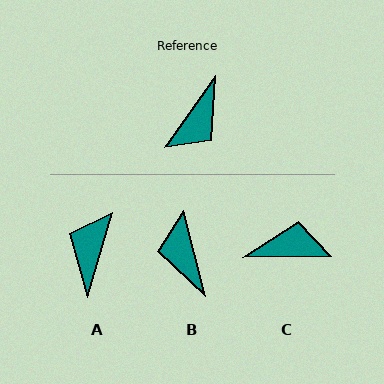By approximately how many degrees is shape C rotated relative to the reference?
Approximately 125 degrees counter-clockwise.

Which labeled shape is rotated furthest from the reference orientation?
A, about 162 degrees away.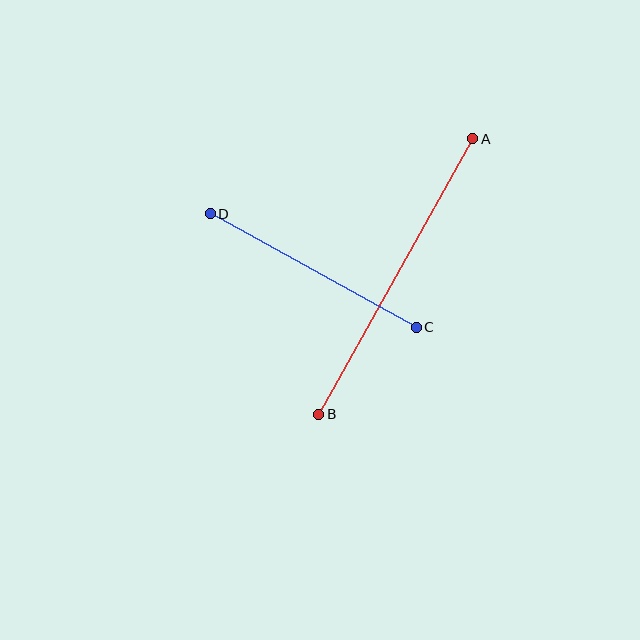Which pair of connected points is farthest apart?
Points A and B are farthest apart.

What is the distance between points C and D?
The distance is approximately 235 pixels.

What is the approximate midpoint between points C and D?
The midpoint is at approximately (313, 271) pixels.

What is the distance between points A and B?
The distance is approximately 316 pixels.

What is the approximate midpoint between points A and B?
The midpoint is at approximately (396, 276) pixels.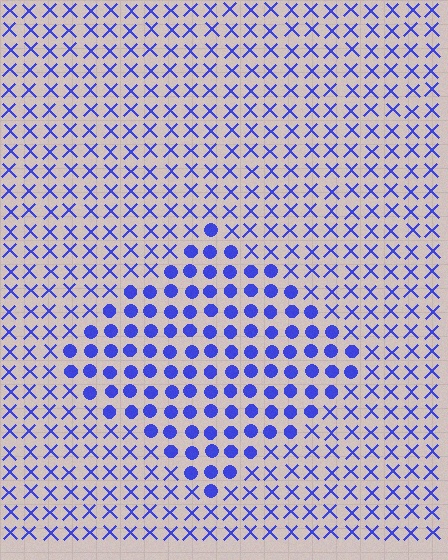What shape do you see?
I see a diamond.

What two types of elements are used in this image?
The image uses circles inside the diamond region and X marks outside it.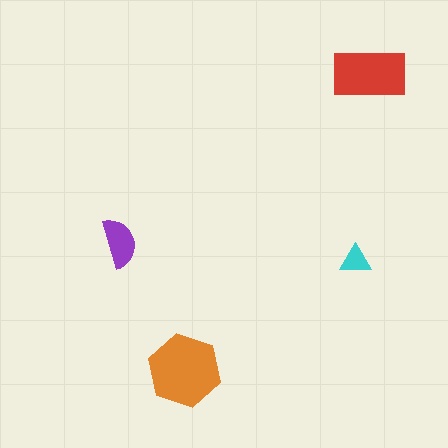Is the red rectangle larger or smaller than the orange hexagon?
Smaller.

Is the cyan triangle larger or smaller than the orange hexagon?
Smaller.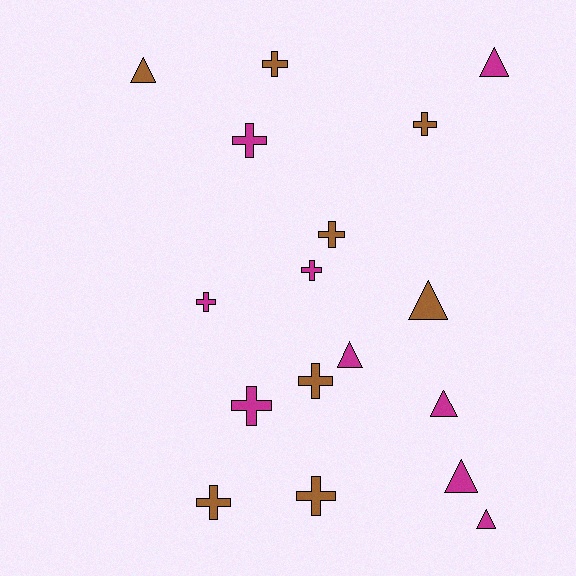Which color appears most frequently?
Magenta, with 9 objects.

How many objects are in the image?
There are 17 objects.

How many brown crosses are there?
There are 6 brown crosses.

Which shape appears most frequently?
Cross, with 10 objects.